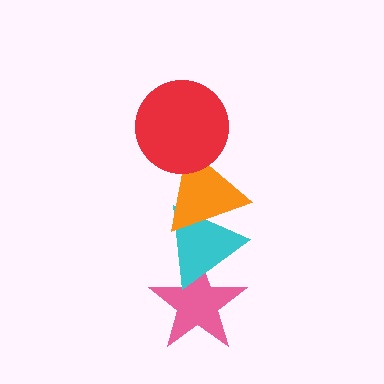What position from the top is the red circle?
The red circle is 1st from the top.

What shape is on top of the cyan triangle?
The orange triangle is on top of the cyan triangle.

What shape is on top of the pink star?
The cyan triangle is on top of the pink star.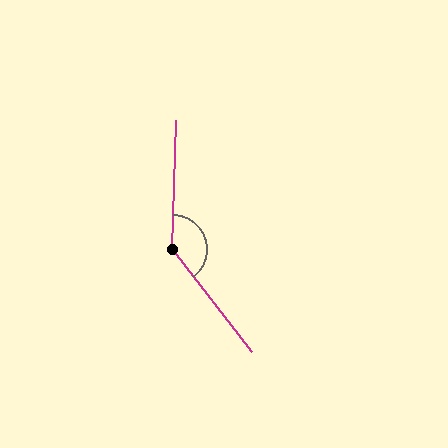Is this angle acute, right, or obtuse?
It is obtuse.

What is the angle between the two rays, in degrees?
Approximately 141 degrees.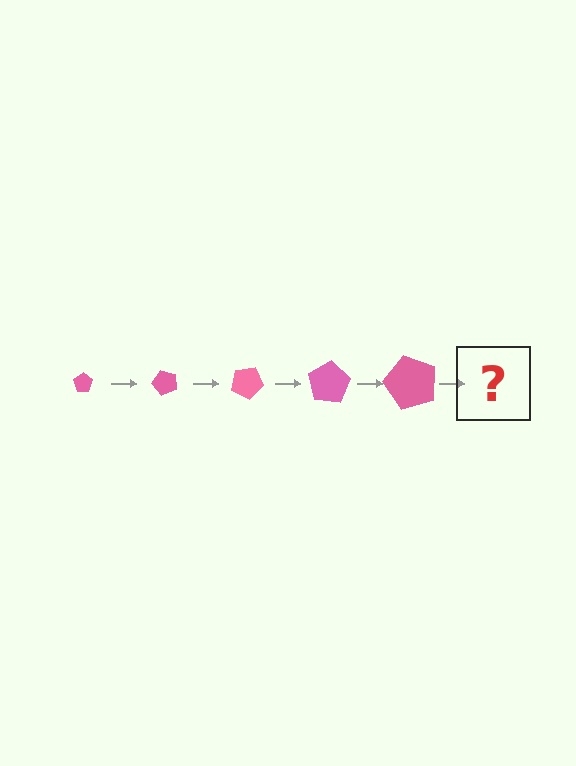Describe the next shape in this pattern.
It should be a pentagon, larger than the previous one and rotated 250 degrees from the start.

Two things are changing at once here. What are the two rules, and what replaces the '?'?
The two rules are that the pentagon grows larger each step and it rotates 50 degrees each step. The '?' should be a pentagon, larger than the previous one and rotated 250 degrees from the start.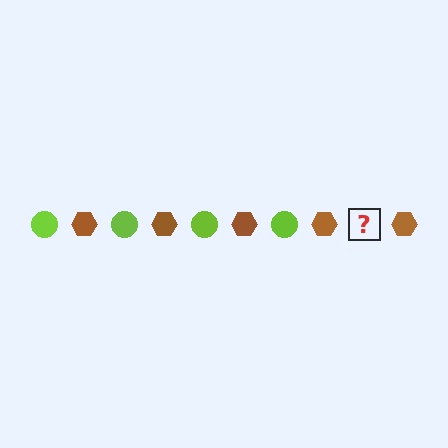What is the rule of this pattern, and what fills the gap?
The rule is that the pattern alternates between lime circle and brown hexagon. The gap should be filled with a lime circle.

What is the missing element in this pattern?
The missing element is a lime circle.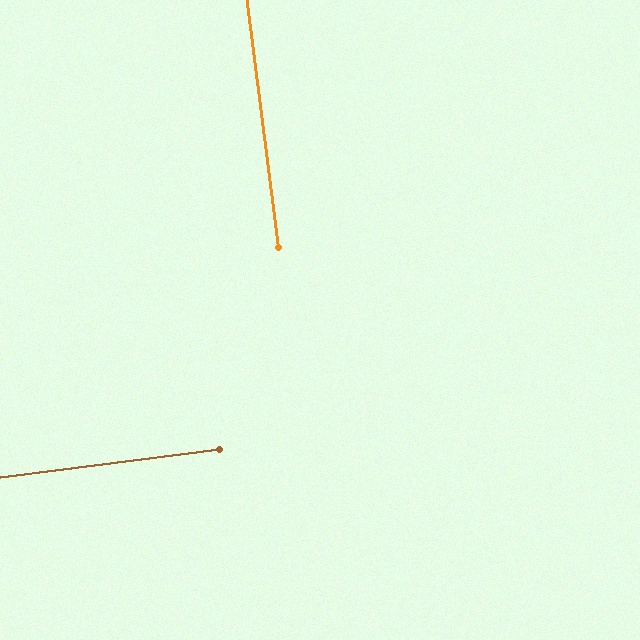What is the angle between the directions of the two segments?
Approximately 90 degrees.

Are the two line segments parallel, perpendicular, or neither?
Perpendicular — they meet at approximately 90°.